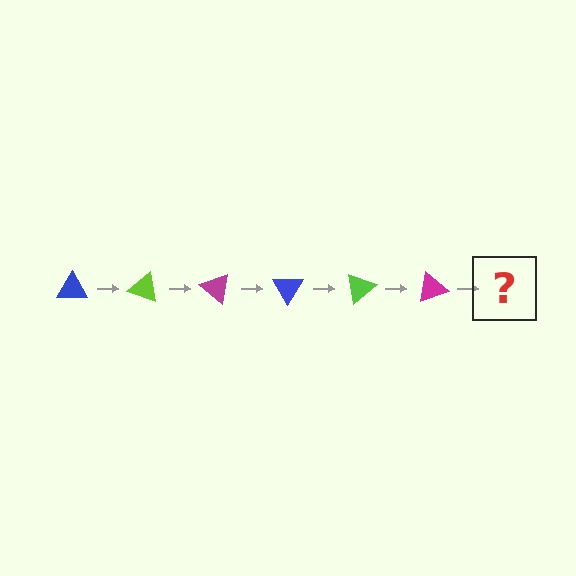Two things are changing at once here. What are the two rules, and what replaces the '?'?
The two rules are that it rotates 20 degrees each step and the color cycles through blue, lime, and magenta. The '?' should be a blue triangle, rotated 120 degrees from the start.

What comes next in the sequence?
The next element should be a blue triangle, rotated 120 degrees from the start.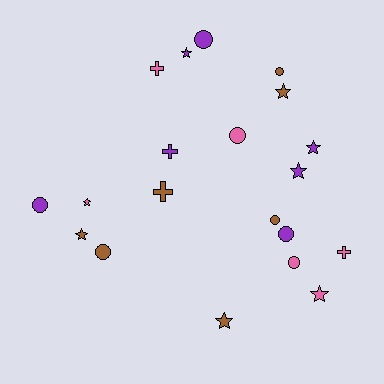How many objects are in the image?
There are 20 objects.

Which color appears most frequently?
Brown, with 7 objects.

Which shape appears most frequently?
Circle, with 8 objects.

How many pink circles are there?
There are 2 pink circles.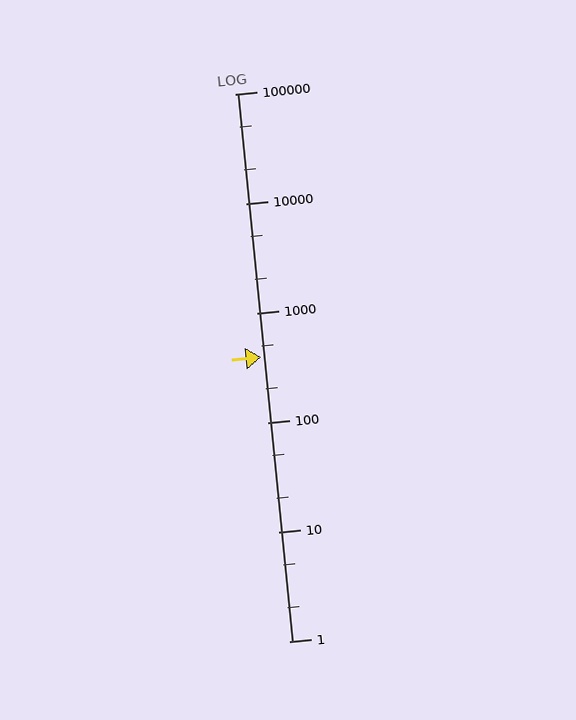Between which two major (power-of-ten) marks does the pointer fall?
The pointer is between 100 and 1000.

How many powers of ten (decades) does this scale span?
The scale spans 5 decades, from 1 to 100000.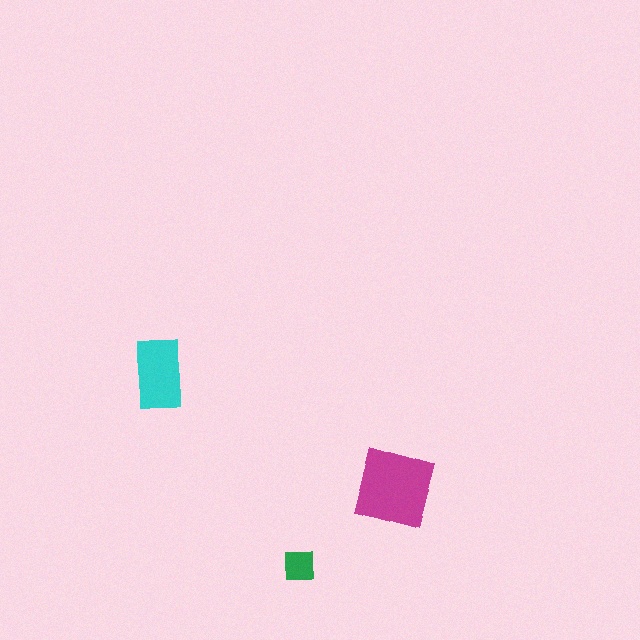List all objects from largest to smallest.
The magenta diamond, the cyan rectangle, the green square.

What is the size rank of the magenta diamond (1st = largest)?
1st.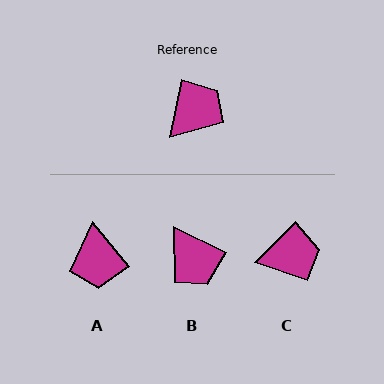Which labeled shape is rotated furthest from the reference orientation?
A, about 130 degrees away.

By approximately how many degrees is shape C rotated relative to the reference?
Approximately 33 degrees clockwise.